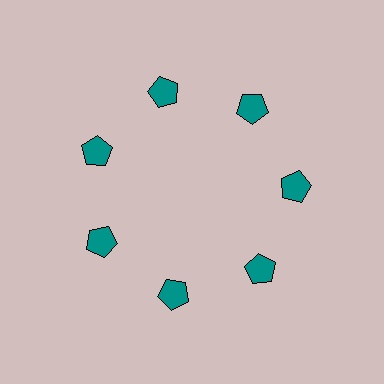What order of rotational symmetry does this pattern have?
This pattern has 7-fold rotational symmetry.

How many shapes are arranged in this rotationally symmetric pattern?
There are 7 shapes, arranged in 7 groups of 1.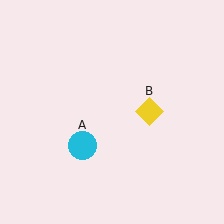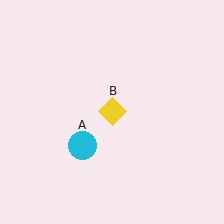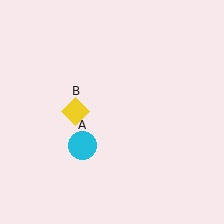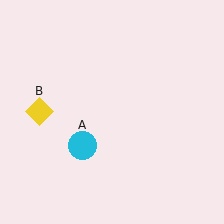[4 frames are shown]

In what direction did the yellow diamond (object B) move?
The yellow diamond (object B) moved left.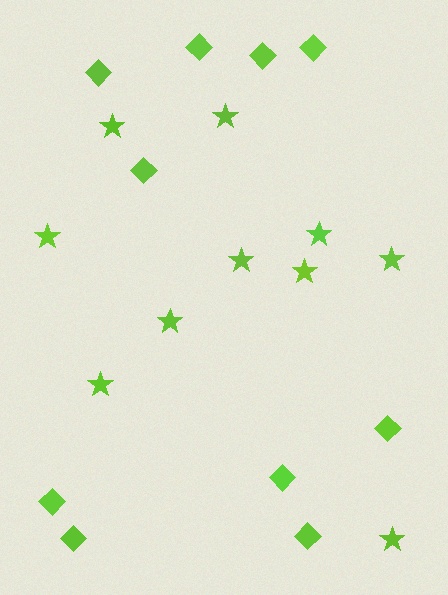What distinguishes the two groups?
There are 2 groups: one group of diamonds (10) and one group of stars (10).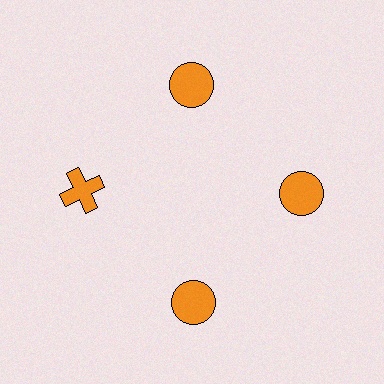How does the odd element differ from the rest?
It has a different shape: cross instead of circle.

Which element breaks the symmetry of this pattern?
The orange cross at roughly the 9 o'clock position breaks the symmetry. All other shapes are orange circles.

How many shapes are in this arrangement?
There are 4 shapes arranged in a ring pattern.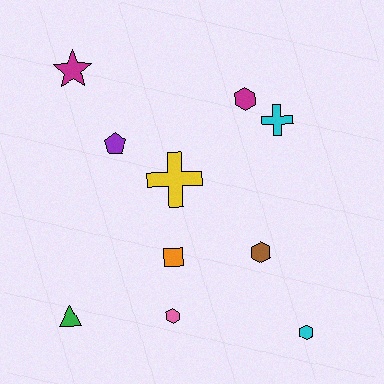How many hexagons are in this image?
There are 4 hexagons.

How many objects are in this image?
There are 10 objects.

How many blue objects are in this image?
There are no blue objects.